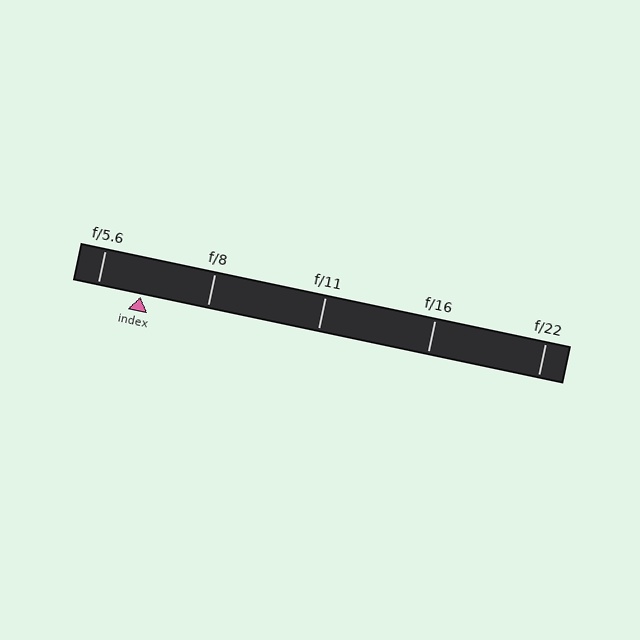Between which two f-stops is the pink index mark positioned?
The index mark is between f/5.6 and f/8.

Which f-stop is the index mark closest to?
The index mark is closest to f/5.6.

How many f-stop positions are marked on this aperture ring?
There are 5 f-stop positions marked.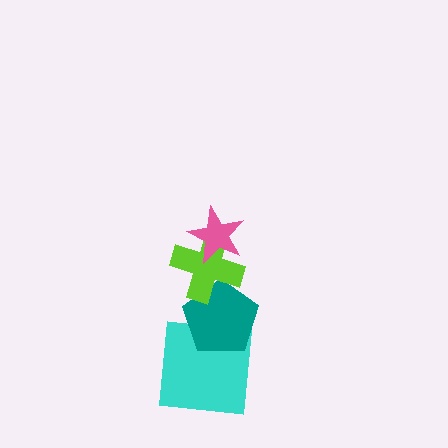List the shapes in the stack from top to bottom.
From top to bottom: the pink star, the lime cross, the teal pentagon, the cyan square.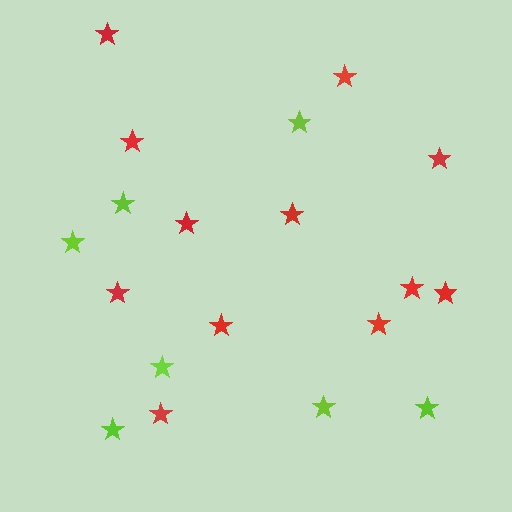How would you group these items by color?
There are 2 groups: one group of lime stars (7) and one group of red stars (12).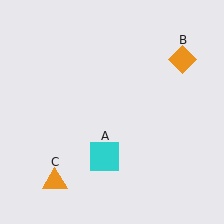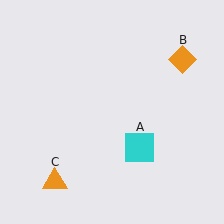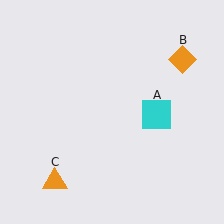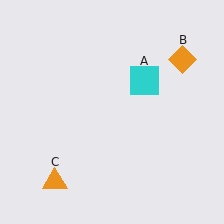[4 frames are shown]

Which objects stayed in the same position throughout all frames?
Orange diamond (object B) and orange triangle (object C) remained stationary.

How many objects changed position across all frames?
1 object changed position: cyan square (object A).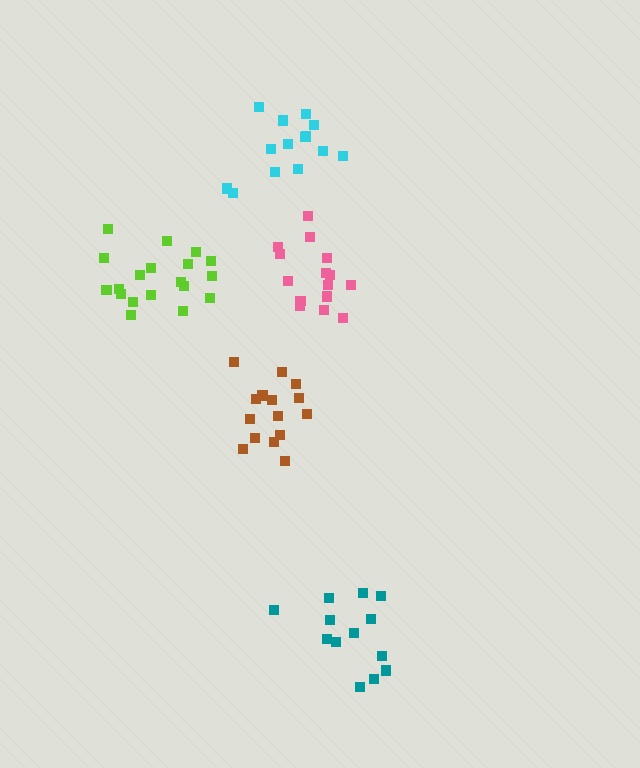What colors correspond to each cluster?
The clusters are colored: cyan, teal, brown, lime, pink.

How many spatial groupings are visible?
There are 5 spatial groupings.